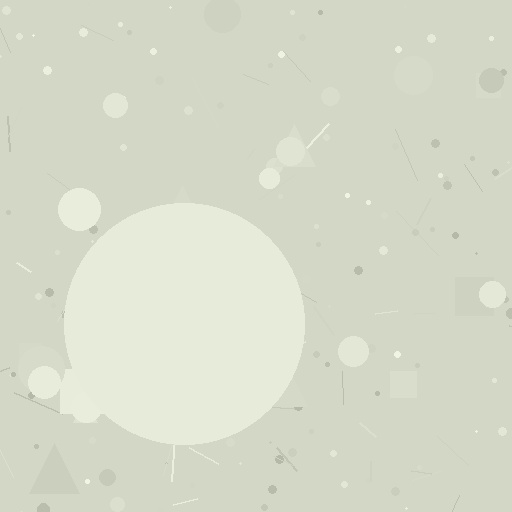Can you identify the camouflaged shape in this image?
The camouflaged shape is a circle.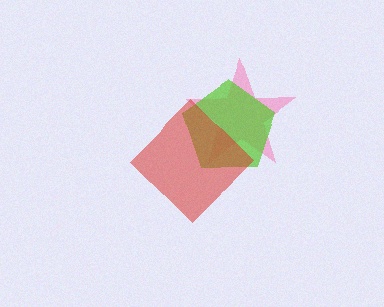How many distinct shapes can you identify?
There are 3 distinct shapes: a pink star, a lime pentagon, a red diamond.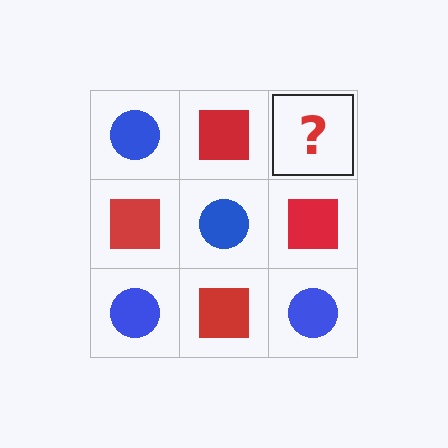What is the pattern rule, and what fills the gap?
The rule is that it alternates blue circle and red square in a checkerboard pattern. The gap should be filled with a blue circle.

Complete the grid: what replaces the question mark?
The question mark should be replaced with a blue circle.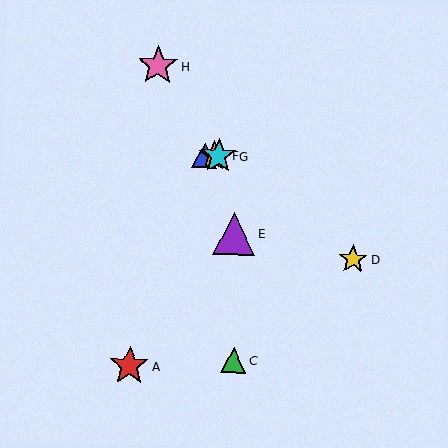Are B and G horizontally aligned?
Yes, both are at y≈156.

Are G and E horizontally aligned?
No, G is at y≈156 and E is at y≈234.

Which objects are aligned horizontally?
Objects B, F, G are aligned horizontally.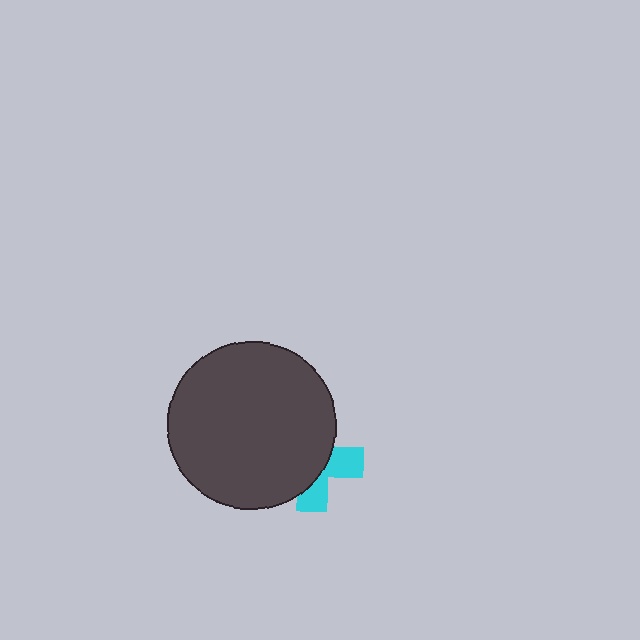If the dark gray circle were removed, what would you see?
You would see the complete cyan cross.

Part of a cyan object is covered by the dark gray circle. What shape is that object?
It is a cross.